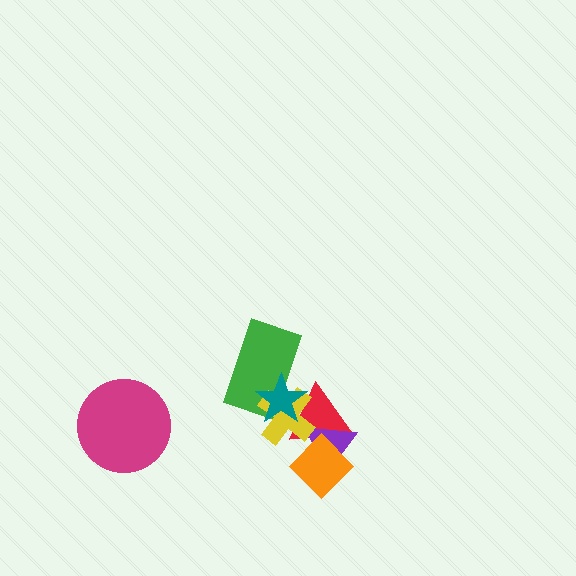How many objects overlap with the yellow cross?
4 objects overlap with the yellow cross.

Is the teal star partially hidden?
No, no other shape covers it.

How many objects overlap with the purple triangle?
3 objects overlap with the purple triangle.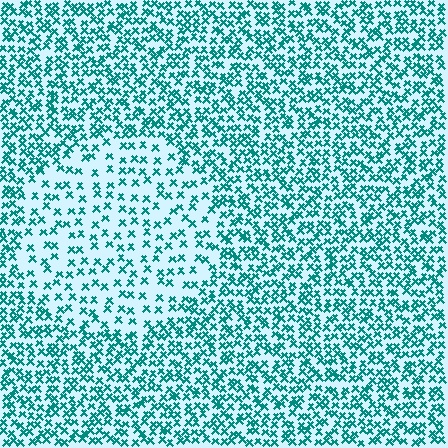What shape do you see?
I see a circle.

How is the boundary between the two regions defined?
The boundary is defined by a change in element density (approximately 2.1x ratio). All elements are the same color, size, and shape.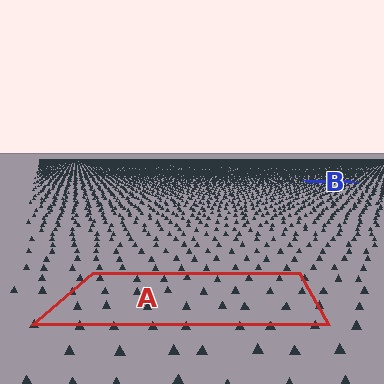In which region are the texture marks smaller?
The texture marks are smaller in region B, because it is farther away.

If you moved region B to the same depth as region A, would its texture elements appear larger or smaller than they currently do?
They would appear larger. At a closer depth, the same texture elements are projected at a bigger on-screen size.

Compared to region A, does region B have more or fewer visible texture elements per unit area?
Region B has more texture elements per unit area — they are packed more densely because it is farther away.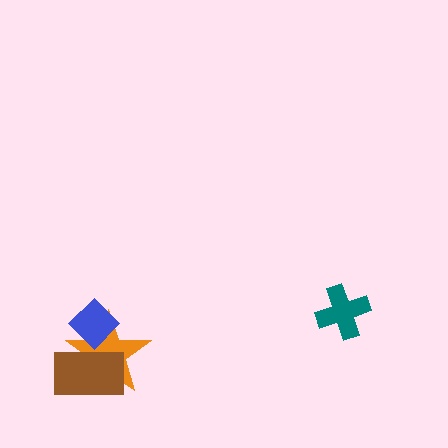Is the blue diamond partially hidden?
No, no other shape covers it.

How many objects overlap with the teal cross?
0 objects overlap with the teal cross.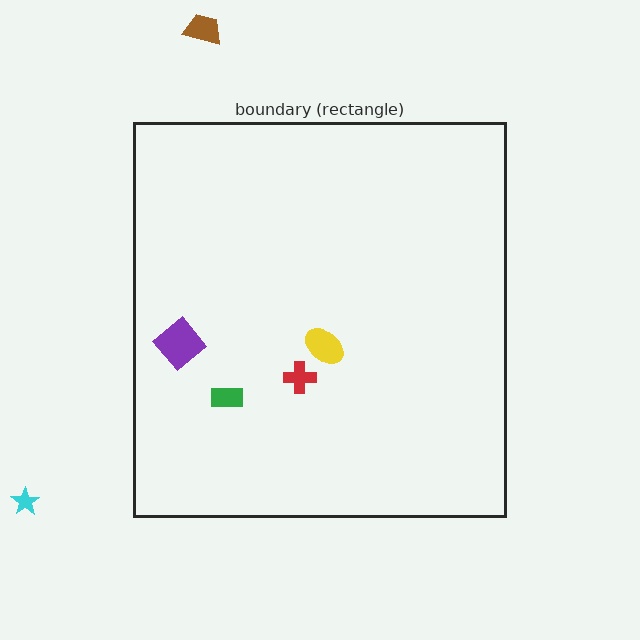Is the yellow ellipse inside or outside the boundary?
Inside.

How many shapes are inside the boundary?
4 inside, 2 outside.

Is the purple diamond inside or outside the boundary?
Inside.